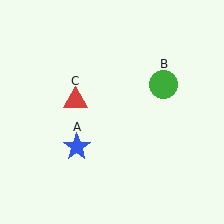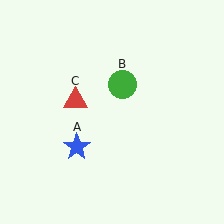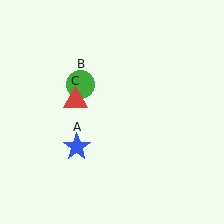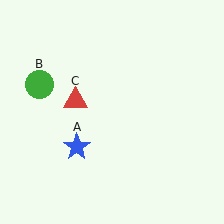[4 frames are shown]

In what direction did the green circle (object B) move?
The green circle (object B) moved left.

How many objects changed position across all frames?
1 object changed position: green circle (object B).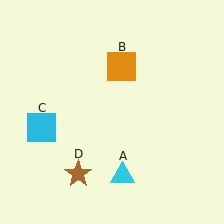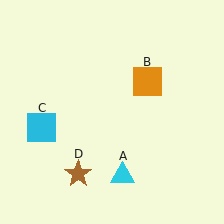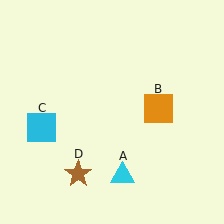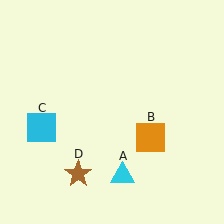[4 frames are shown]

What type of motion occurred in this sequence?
The orange square (object B) rotated clockwise around the center of the scene.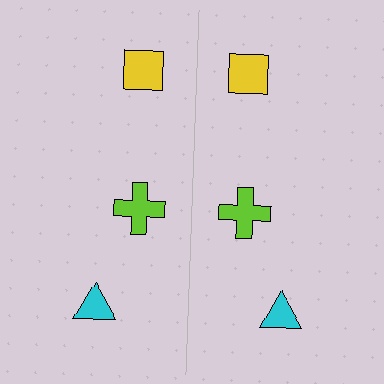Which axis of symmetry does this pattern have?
The pattern has a vertical axis of symmetry running through the center of the image.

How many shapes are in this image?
There are 6 shapes in this image.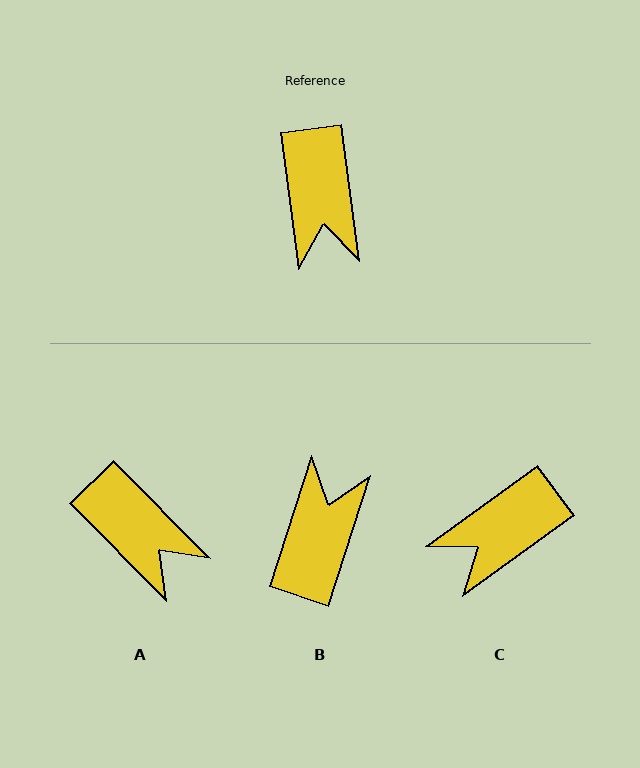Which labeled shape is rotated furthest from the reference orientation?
B, about 154 degrees away.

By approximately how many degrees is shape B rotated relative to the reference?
Approximately 154 degrees counter-clockwise.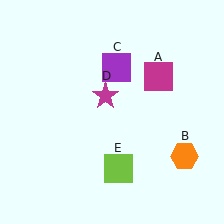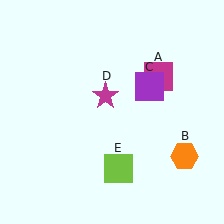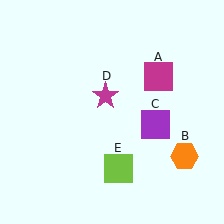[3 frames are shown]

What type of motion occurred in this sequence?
The purple square (object C) rotated clockwise around the center of the scene.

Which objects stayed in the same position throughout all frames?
Magenta square (object A) and orange hexagon (object B) and magenta star (object D) and lime square (object E) remained stationary.